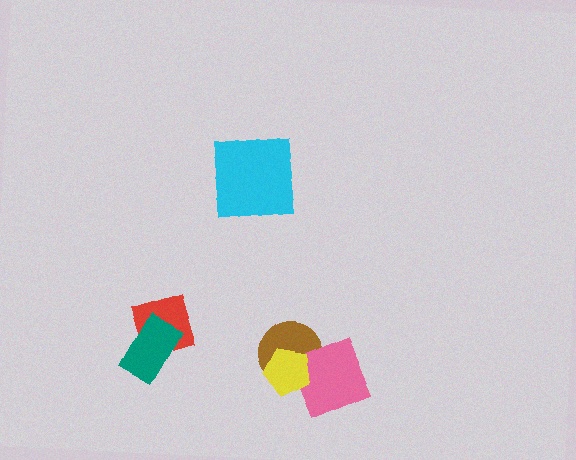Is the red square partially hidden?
Yes, it is partially covered by another shape.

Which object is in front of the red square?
The teal rectangle is in front of the red square.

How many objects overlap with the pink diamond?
2 objects overlap with the pink diamond.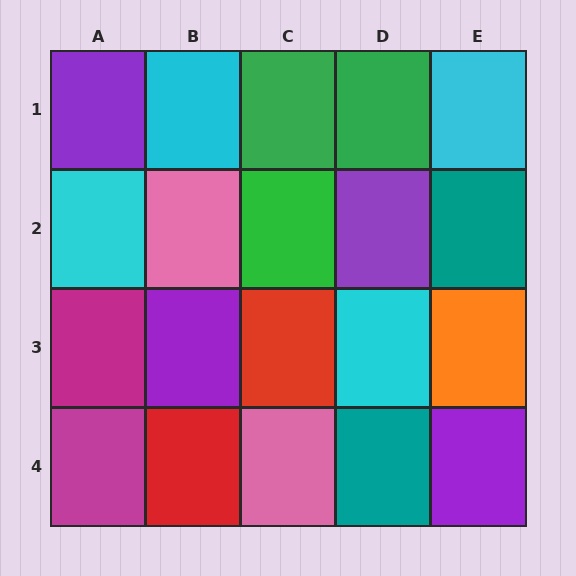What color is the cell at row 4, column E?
Purple.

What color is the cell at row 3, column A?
Magenta.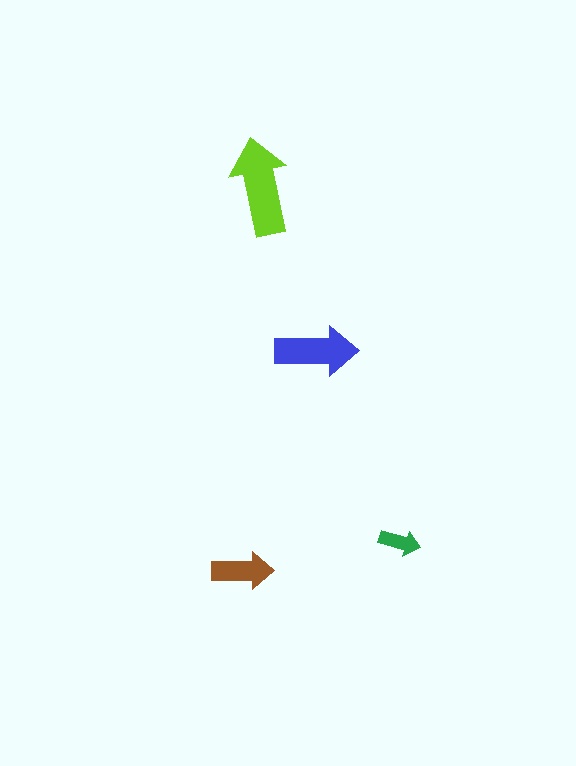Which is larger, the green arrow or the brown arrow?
The brown one.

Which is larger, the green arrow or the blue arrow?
The blue one.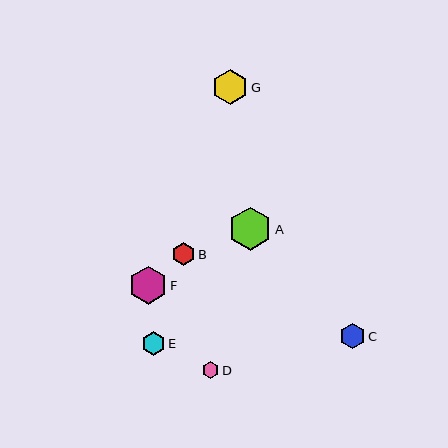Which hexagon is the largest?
Hexagon A is the largest with a size of approximately 43 pixels.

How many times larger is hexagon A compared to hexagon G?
Hexagon A is approximately 1.2 times the size of hexagon G.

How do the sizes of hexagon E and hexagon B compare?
Hexagon E and hexagon B are approximately the same size.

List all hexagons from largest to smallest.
From largest to smallest: A, F, G, C, E, B, D.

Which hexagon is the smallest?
Hexagon D is the smallest with a size of approximately 17 pixels.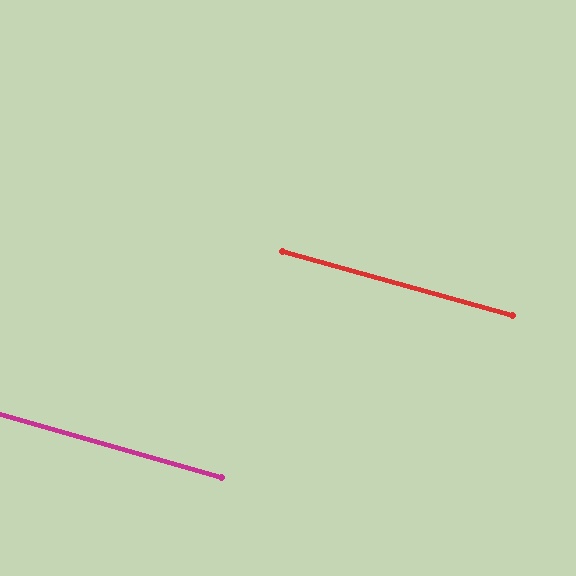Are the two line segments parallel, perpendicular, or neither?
Parallel — their directions differ by only 0.2°.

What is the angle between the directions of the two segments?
Approximately 0 degrees.